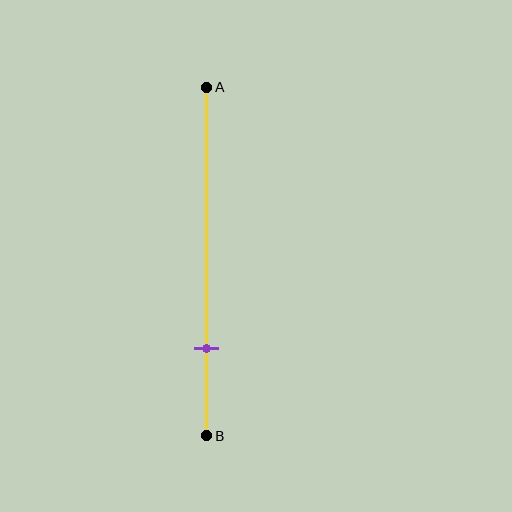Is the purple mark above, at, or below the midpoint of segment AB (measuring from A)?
The purple mark is below the midpoint of segment AB.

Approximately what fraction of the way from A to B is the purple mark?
The purple mark is approximately 75% of the way from A to B.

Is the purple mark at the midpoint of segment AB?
No, the mark is at about 75% from A, not at the 50% midpoint.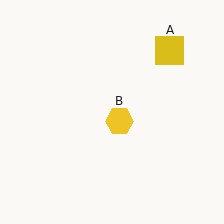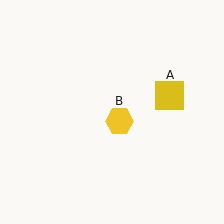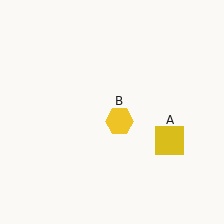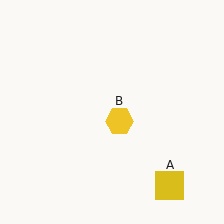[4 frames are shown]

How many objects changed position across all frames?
1 object changed position: yellow square (object A).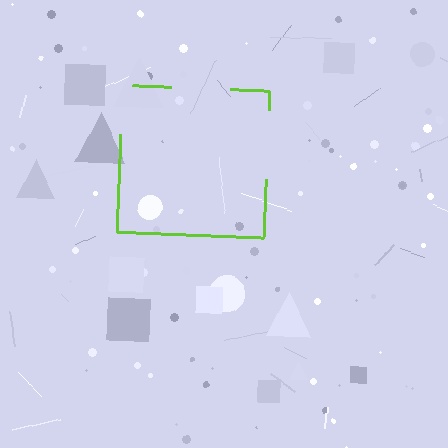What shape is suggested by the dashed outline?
The dashed outline suggests a square.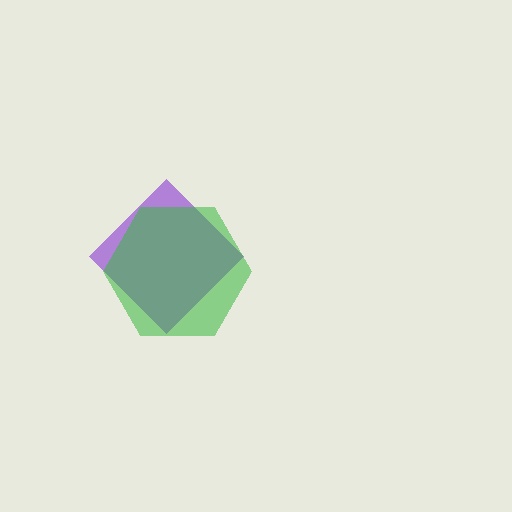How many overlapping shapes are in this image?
There are 2 overlapping shapes in the image.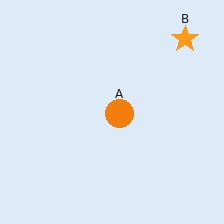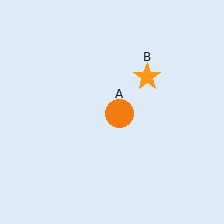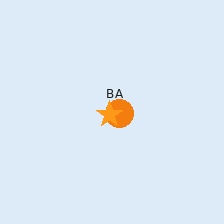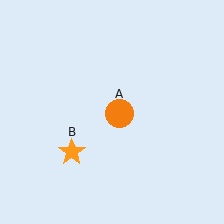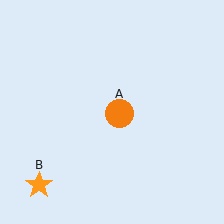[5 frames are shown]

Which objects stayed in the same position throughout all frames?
Orange circle (object A) remained stationary.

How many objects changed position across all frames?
1 object changed position: orange star (object B).